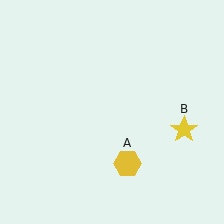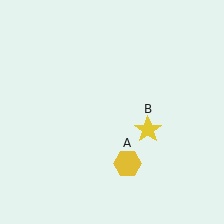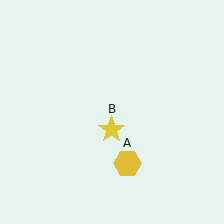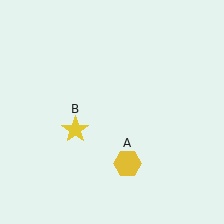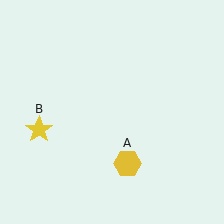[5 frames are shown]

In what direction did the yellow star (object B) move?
The yellow star (object B) moved left.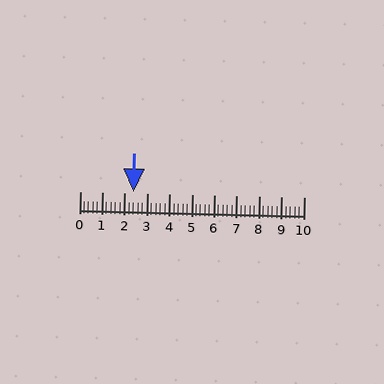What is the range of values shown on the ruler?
The ruler shows values from 0 to 10.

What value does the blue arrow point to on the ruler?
The blue arrow points to approximately 2.4.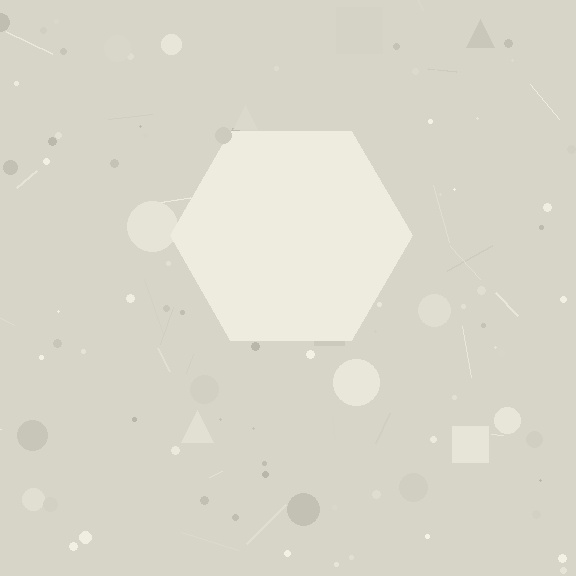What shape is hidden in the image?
A hexagon is hidden in the image.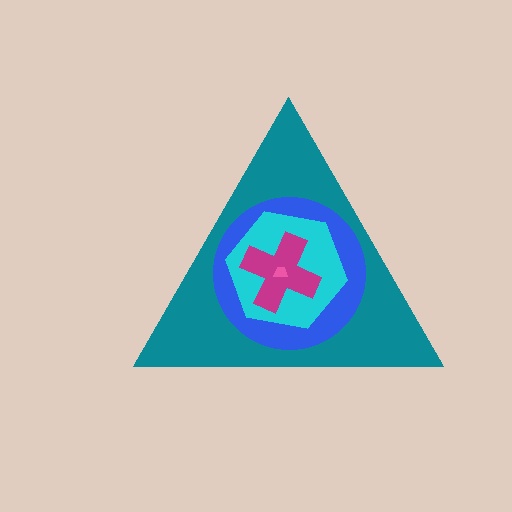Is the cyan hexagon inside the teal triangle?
Yes.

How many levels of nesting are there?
5.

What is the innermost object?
The pink trapezoid.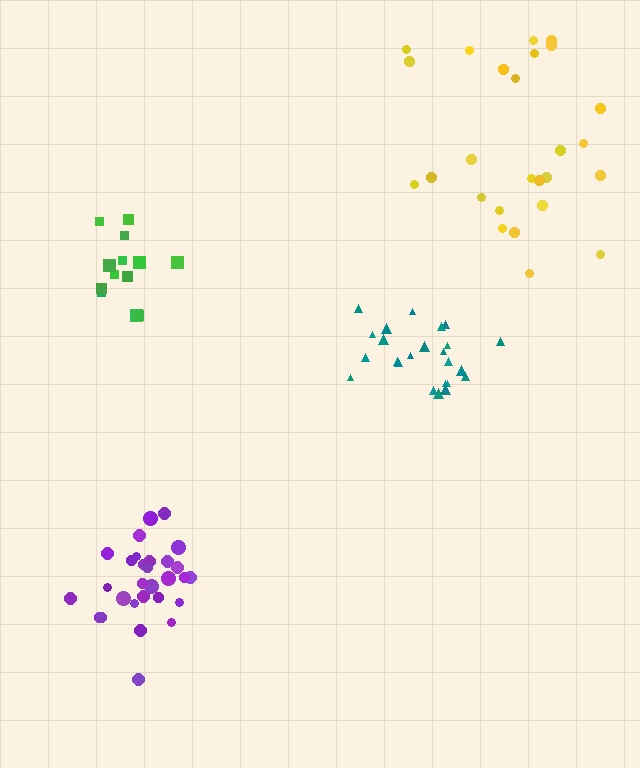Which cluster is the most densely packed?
Teal.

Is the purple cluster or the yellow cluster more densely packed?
Purple.